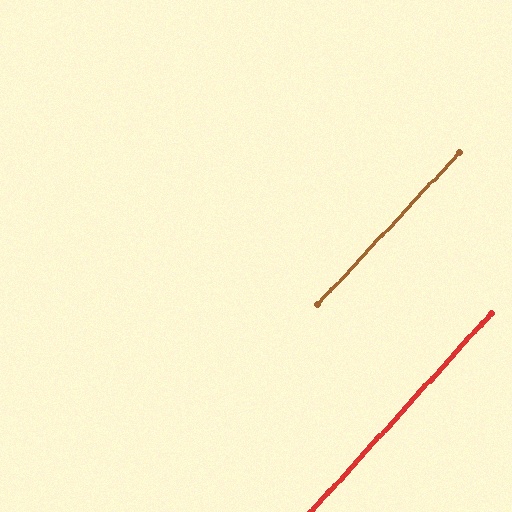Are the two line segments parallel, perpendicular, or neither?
Parallel — their directions differ by only 0.8°.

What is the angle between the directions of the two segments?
Approximately 1 degree.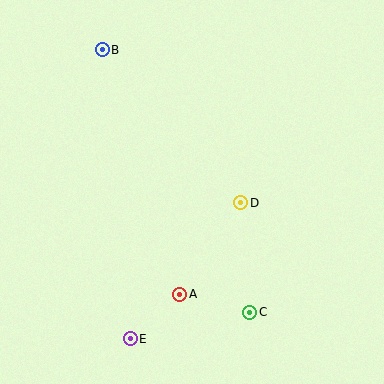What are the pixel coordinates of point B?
Point B is at (102, 50).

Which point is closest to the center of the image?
Point D at (241, 203) is closest to the center.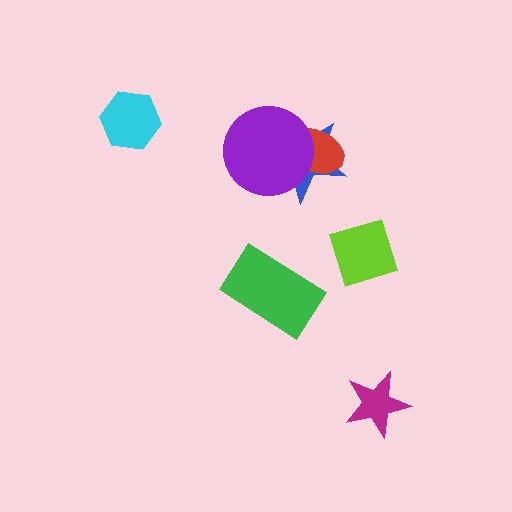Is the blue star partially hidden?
Yes, it is partially covered by another shape.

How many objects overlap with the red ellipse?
2 objects overlap with the red ellipse.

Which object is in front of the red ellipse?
The purple circle is in front of the red ellipse.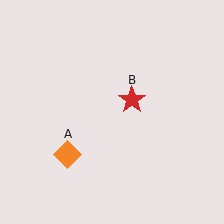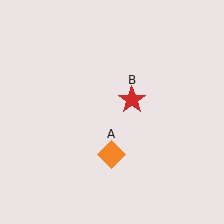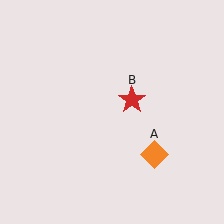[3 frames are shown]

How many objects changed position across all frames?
1 object changed position: orange diamond (object A).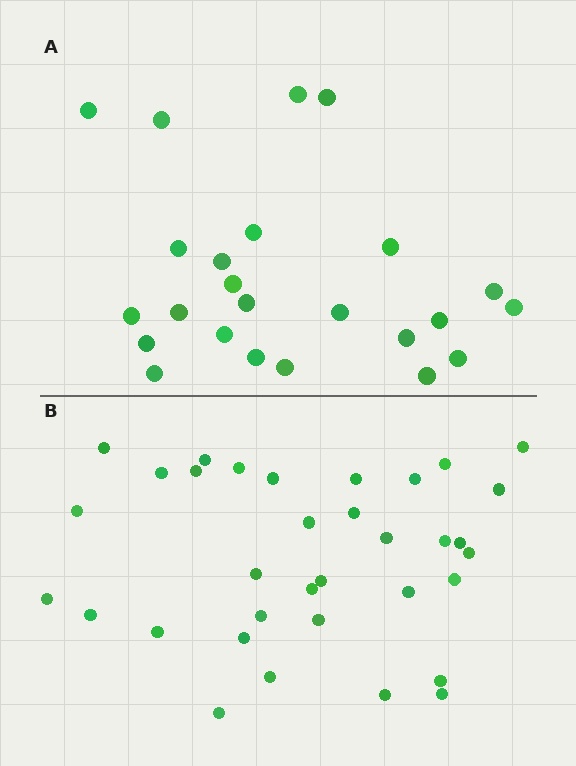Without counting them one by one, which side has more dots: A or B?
Region B (the bottom region) has more dots.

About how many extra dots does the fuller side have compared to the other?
Region B has roughly 10 or so more dots than region A.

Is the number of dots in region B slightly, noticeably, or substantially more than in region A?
Region B has noticeably more, but not dramatically so. The ratio is roughly 1.4 to 1.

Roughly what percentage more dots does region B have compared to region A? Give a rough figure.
About 40% more.